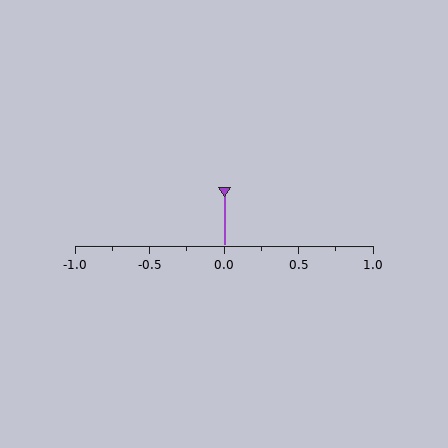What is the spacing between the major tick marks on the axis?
The major ticks are spaced 0.5 apart.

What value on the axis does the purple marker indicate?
The marker indicates approximately 0.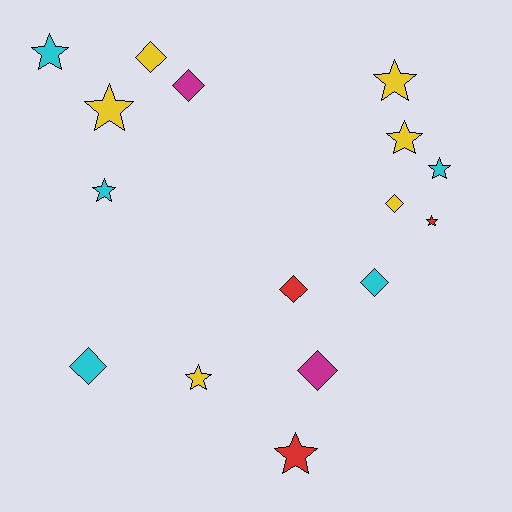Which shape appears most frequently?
Star, with 9 objects.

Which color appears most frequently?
Yellow, with 6 objects.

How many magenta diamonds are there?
There are 2 magenta diamonds.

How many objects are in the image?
There are 16 objects.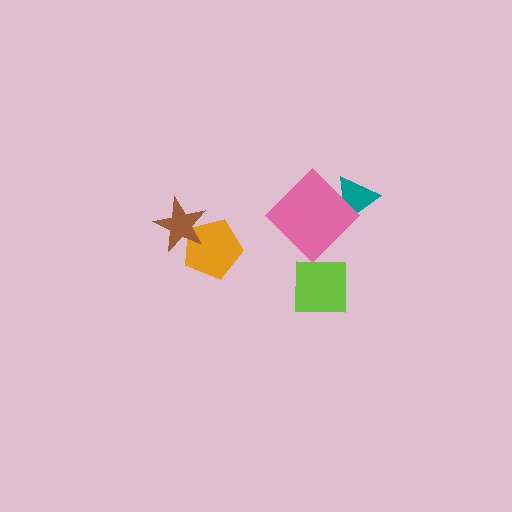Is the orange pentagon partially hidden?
Yes, it is partially covered by another shape.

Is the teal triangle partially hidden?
Yes, it is partially covered by another shape.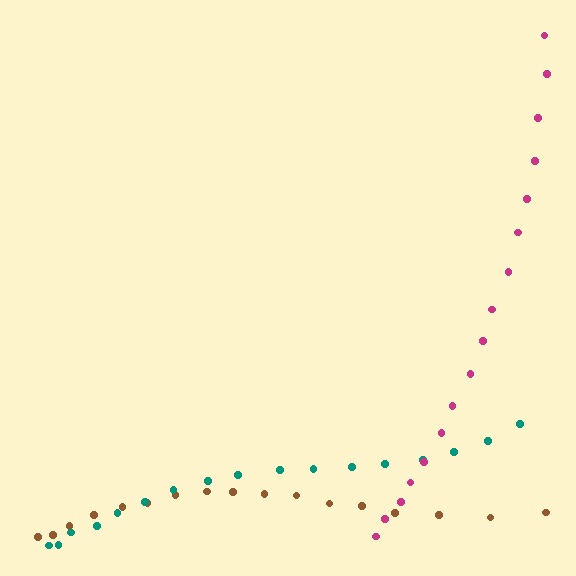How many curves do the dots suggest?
There are 3 distinct paths.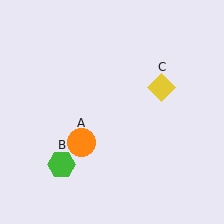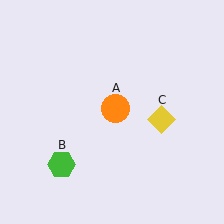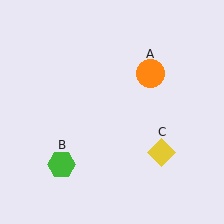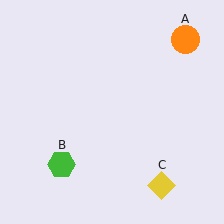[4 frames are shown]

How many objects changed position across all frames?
2 objects changed position: orange circle (object A), yellow diamond (object C).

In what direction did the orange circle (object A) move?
The orange circle (object A) moved up and to the right.